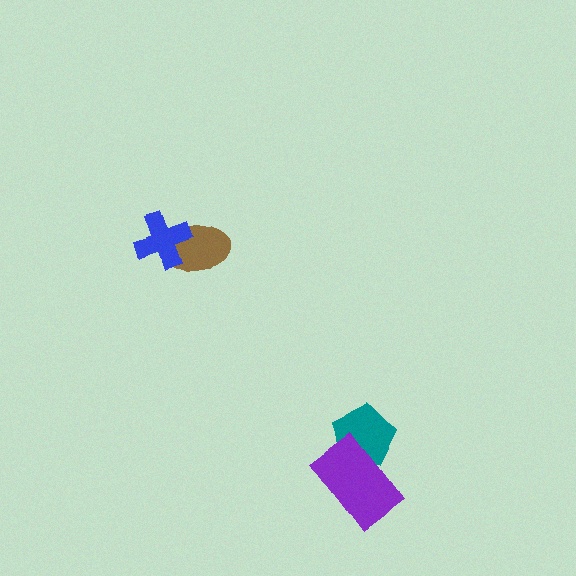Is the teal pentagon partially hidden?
Yes, it is partially covered by another shape.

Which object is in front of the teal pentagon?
The purple rectangle is in front of the teal pentagon.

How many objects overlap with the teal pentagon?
1 object overlaps with the teal pentagon.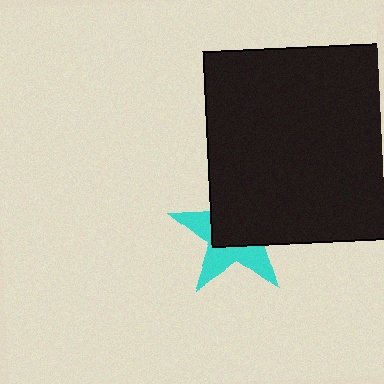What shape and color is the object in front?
The object in front is a black square.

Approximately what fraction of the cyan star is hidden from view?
Roughly 57% of the cyan star is hidden behind the black square.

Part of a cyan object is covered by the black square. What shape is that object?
It is a star.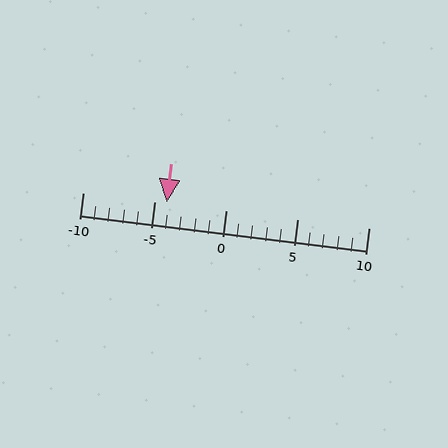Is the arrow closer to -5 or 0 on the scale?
The arrow is closer to -5.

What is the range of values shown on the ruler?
The ruler shows values from -10 to 10.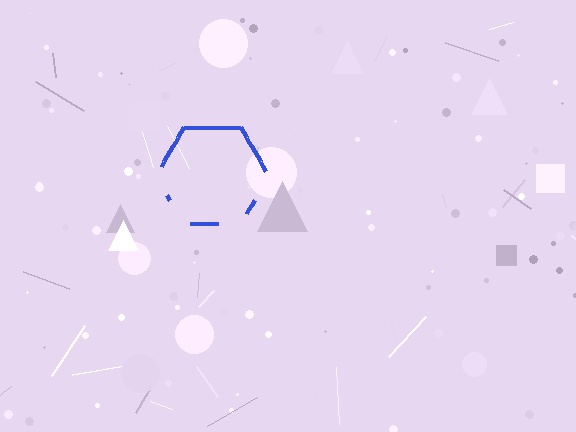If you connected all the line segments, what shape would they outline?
They would outline a hexagon.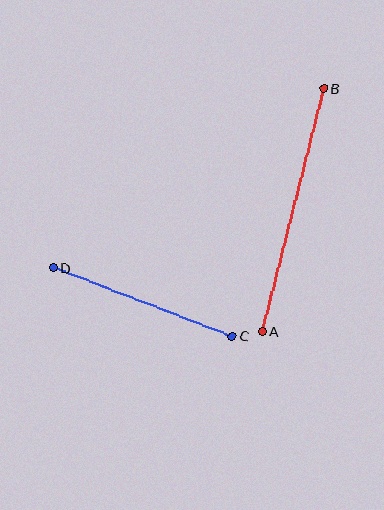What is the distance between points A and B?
The distance is approximately 251 pixels.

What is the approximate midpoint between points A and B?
The midpoint is at approximately (293, 210) pixels.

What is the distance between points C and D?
The distance is approximately 191 pixels.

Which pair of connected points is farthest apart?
Points A and B are farthest apart.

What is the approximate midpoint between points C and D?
The midpoint is at approximately (143, 302) pixels.